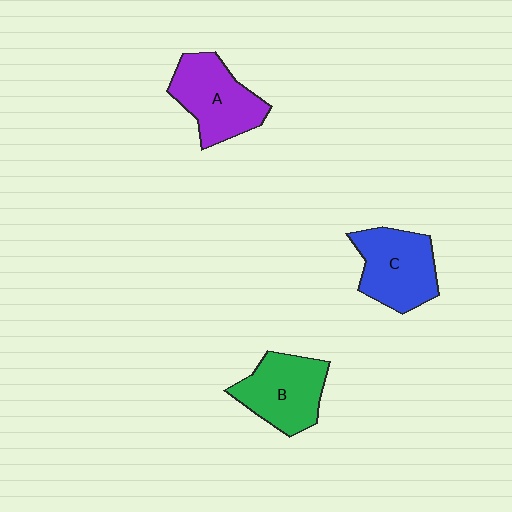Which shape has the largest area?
Shape A (purple).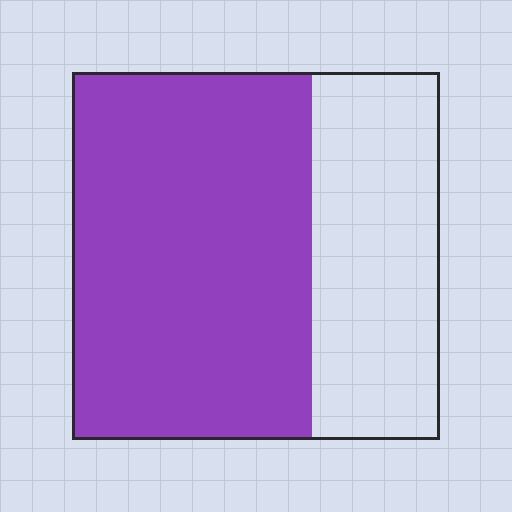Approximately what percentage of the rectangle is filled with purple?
Approximately 65%.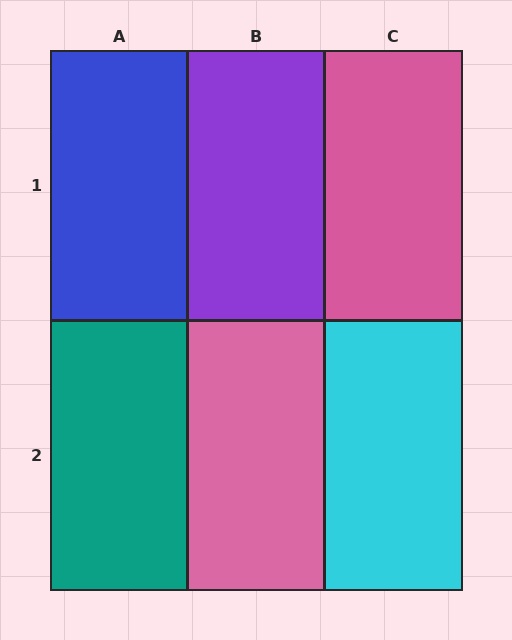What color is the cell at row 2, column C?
Cyan.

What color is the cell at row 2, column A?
Teal.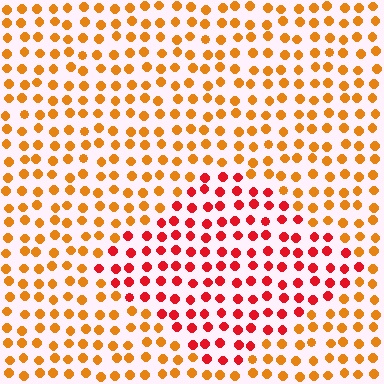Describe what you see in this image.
The image is filled with small orange elements in a uniform arrangement. A diamond-shaped region is visible where the elements are tinted to a slightly different hue, forming a subtle color boundary.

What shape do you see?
I see a diamond.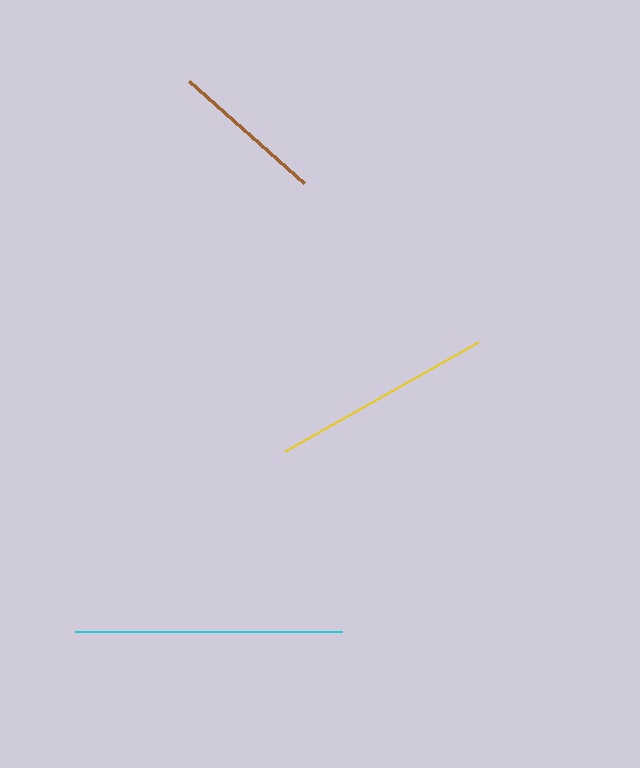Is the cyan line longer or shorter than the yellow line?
The cyan line is longer than the yellow line.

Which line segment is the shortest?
The brown line is the shortest at approximately 154 pixels.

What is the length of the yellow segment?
The yellow segment is approximately 221 pixels long.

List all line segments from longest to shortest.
From longest to shortest: cyan, yellow, brown.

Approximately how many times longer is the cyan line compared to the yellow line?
The cyan line is approximately 1.2 times the length of the yellow line.